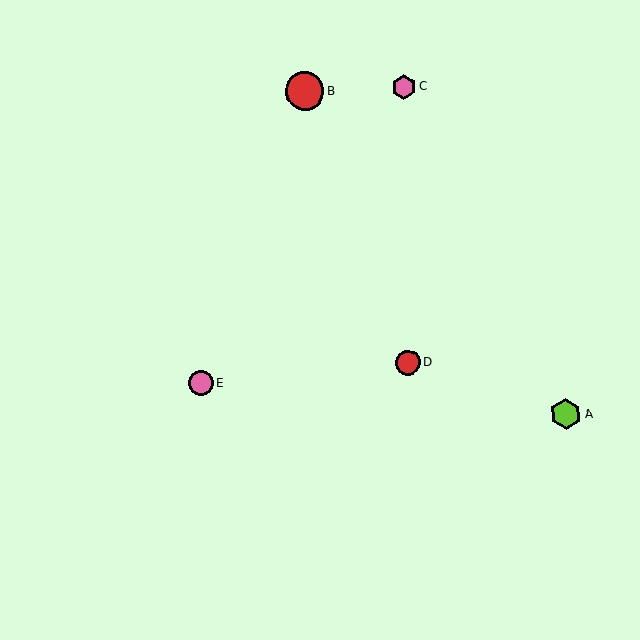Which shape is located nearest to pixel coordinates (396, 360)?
The red circle (labeled D) at (408, 363) is nearest to that location.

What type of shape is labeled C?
Shape C is a pink hexagon.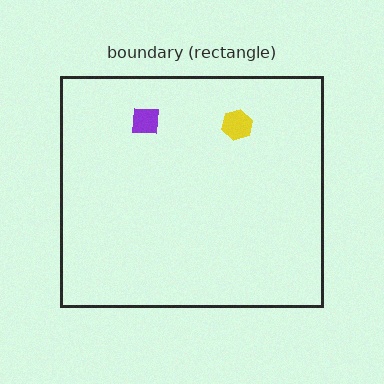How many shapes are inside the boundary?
2 inside, 0 outside.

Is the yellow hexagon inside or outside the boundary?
Inside.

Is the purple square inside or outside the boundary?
Inside.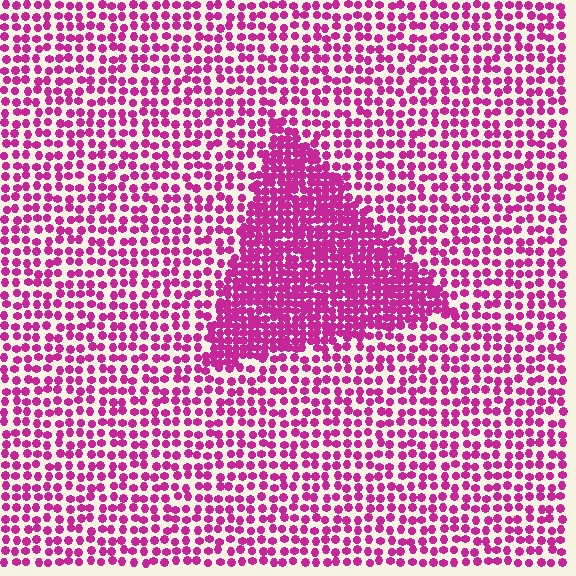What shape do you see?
I see a triangle.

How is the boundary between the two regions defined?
The boundary is defined by a change in element density (approximately 2.0x ratio). All elements are the same color, size, and shape.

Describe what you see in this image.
The image contains small magenta elements arranged at two different densities. A triangle-shaped region is visible where the elements are more densely packed than the surrounding area.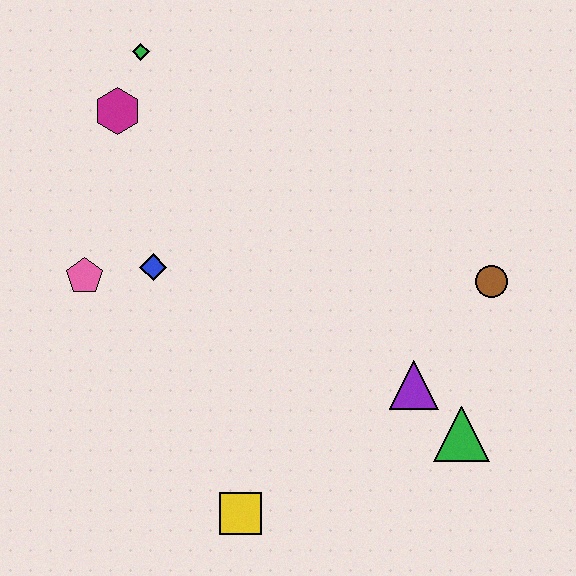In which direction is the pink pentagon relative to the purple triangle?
The pink pentagon is to the left of the purple triangle.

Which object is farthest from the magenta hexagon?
The green triangle is farthest from the magenta hexagon.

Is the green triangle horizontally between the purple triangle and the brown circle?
Yes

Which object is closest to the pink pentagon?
The blue diamond is closest to the pink pentagon.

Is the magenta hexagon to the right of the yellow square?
No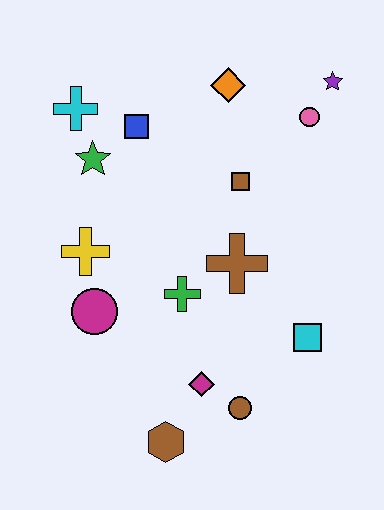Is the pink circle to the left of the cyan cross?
No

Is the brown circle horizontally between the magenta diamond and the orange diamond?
No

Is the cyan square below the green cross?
Yes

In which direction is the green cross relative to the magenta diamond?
The green cross is above the magenta diamond.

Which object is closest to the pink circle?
The purple star is closest to the pink circle.